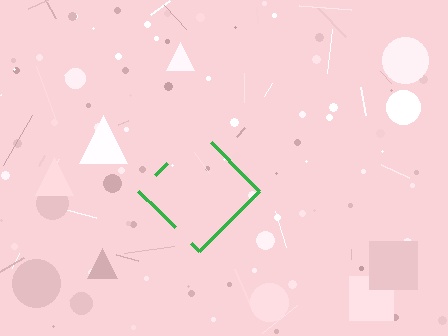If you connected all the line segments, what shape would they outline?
They would outline a diamond.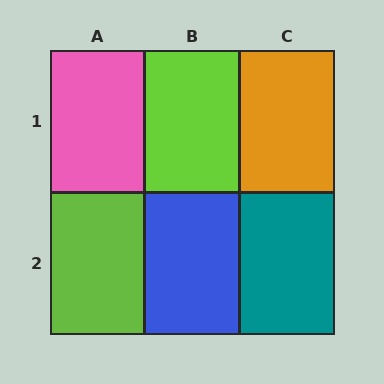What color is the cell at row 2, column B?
Blue.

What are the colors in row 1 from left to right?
Pink, lime, orange.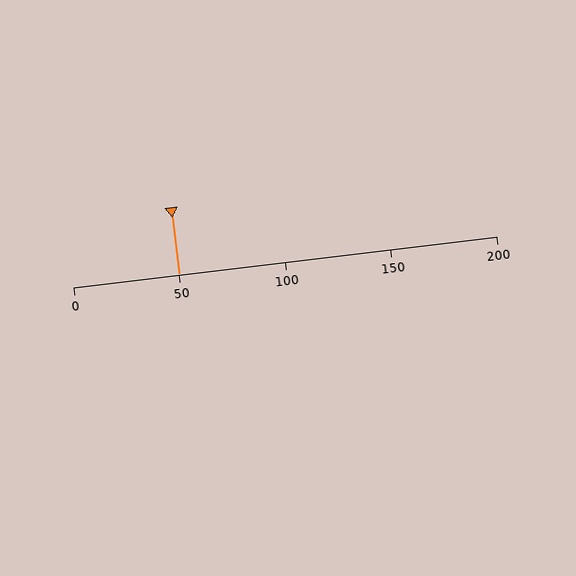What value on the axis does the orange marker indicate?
The marker indicates approximately 50.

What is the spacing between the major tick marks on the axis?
The major ticks are spaced 50 apart.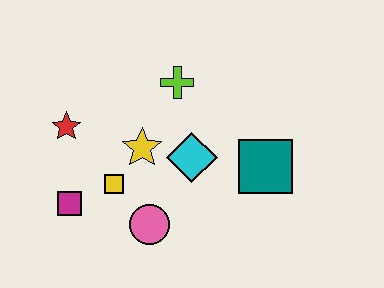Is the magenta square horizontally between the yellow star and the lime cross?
No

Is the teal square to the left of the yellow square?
No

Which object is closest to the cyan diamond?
The yellow star is closest to the cyan diamond.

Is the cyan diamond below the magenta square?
No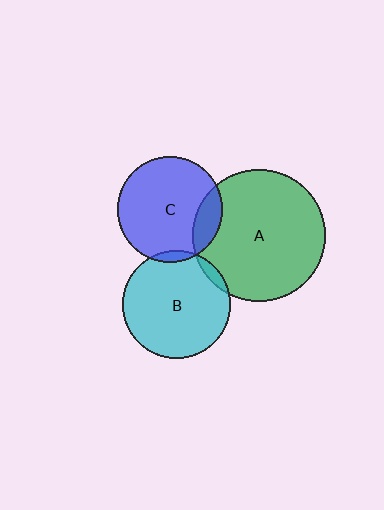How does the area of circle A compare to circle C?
Approximately 1.6 times.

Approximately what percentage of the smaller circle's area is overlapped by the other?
Approximately 5%.